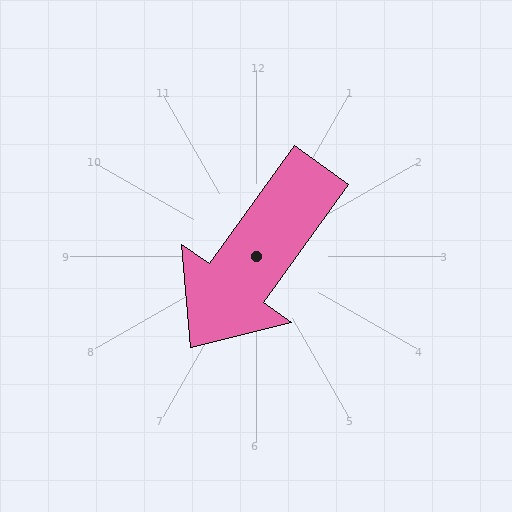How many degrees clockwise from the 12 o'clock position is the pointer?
Approximately 216 degrees.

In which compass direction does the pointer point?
Southwest.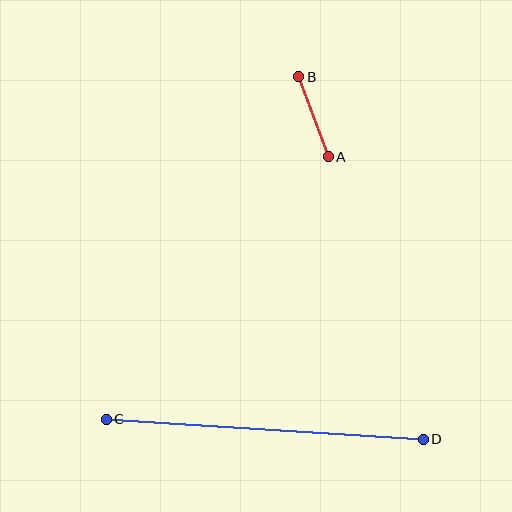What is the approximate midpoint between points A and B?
The midpoint is at approximately (313, 117) pixels.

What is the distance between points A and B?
The distance is approximately 85 pixels.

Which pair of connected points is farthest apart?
Points C and D are farthest apart.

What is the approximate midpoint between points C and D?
The midpoint is at approximately (265, 429) pixels.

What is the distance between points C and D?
The distance is approximately 318 pixels.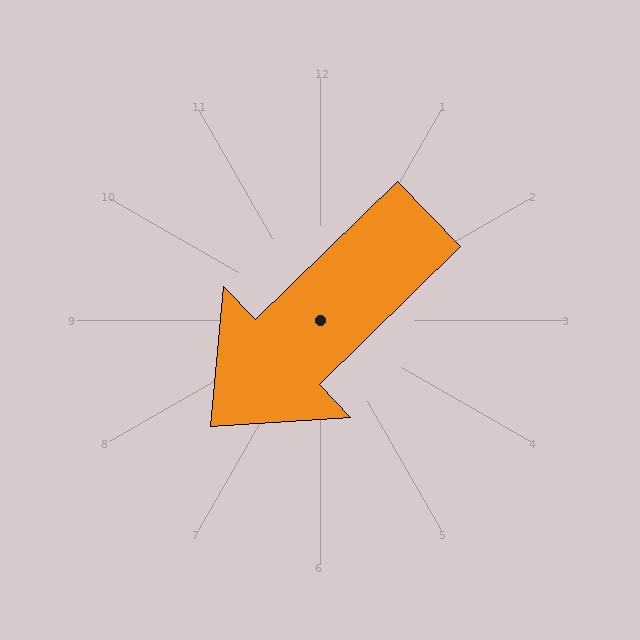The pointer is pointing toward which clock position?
Roughly 8 o'clock.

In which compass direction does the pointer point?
Southwest.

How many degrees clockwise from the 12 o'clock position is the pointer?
Approximately 226 degrees.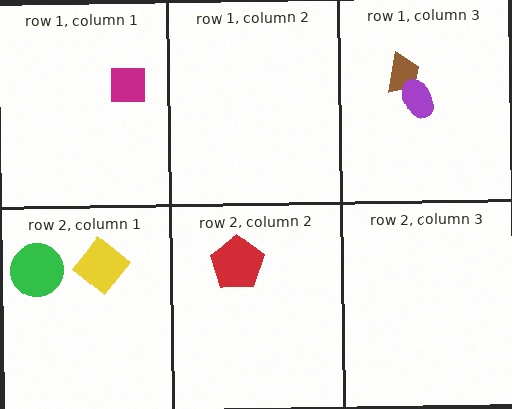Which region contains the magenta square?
The row 1, column 1 region.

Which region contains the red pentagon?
The row 2, column 2 region.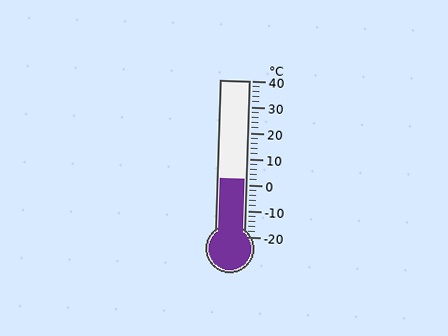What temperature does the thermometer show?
The thermometer shows approximately 2°C.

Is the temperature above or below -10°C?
The temperature is above -10°C.